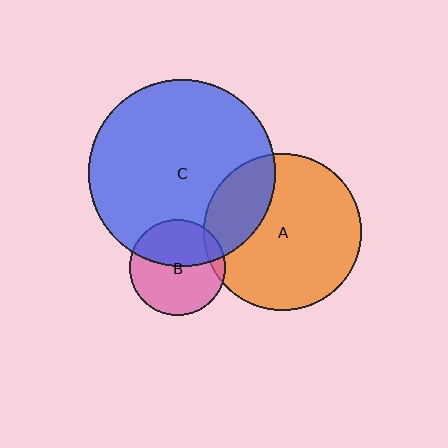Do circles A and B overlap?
Yes.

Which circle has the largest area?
Circle C (blue).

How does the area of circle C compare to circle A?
Approximately 1.4 times.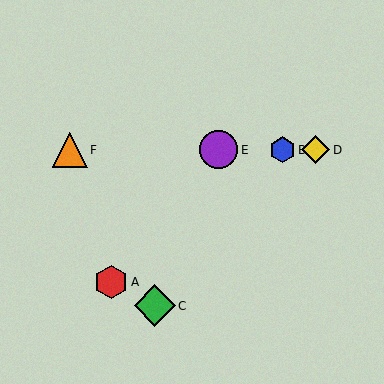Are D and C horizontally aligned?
No, D is at y≈150 and C is at y≈306.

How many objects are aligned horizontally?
4 objects (B, D, E, F) are aligned horizontally.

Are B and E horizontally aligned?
Yes, both are at y≈150.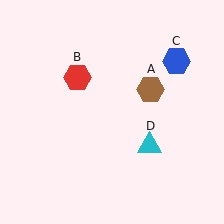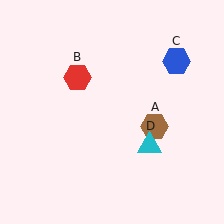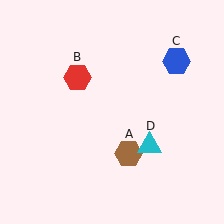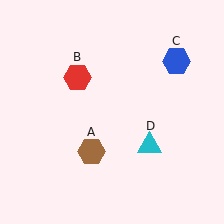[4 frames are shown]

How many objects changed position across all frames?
1 object changed position: brown hexagon (object A).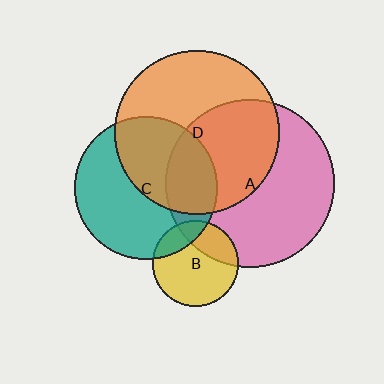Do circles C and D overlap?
Yes.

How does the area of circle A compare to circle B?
Approximately 3.8 times.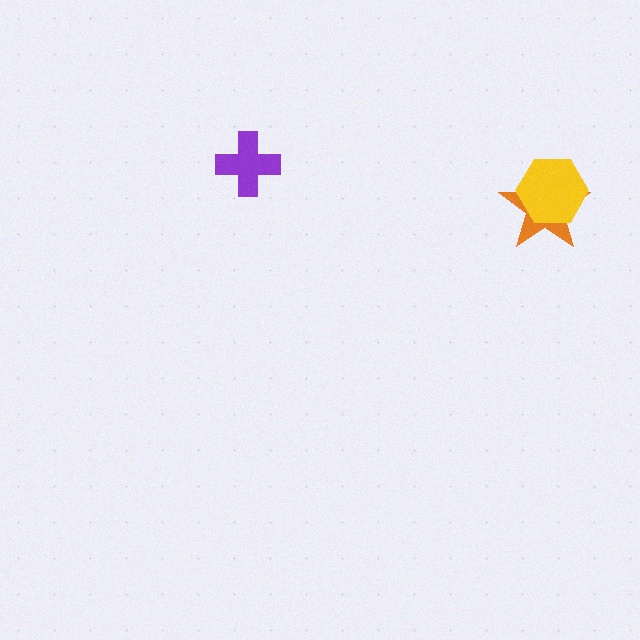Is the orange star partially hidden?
Yes, it is partially covered by another shape.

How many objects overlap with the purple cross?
0 objects overlap with the purple cross.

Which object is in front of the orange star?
The yellow hexagon is in front of the orange star.